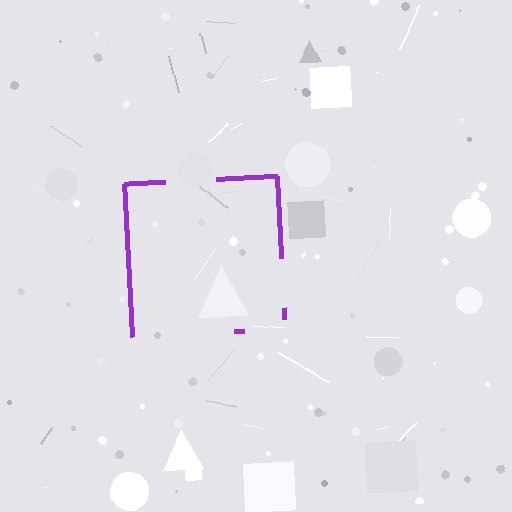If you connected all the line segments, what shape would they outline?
They would outline a square.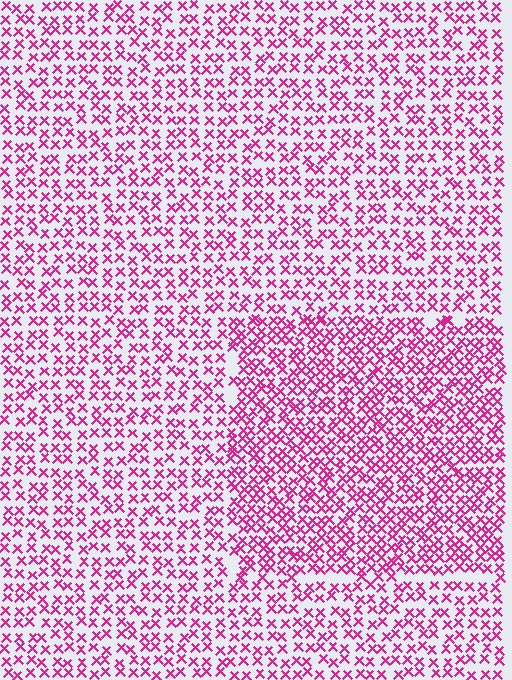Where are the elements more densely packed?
The elements are more densely packed inside the rectangle boundary.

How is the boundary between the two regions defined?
The boundary is defined by a change in element density (approximately 1.6x ratio). All elements are the same color, size, and shape.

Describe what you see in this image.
The image contains small magenta elements arranged at two different densities. A rectangle-shaped region is visible where the elements are more densely packed than the surrounding area.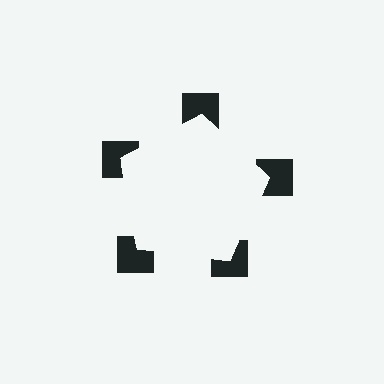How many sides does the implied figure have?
5 sides.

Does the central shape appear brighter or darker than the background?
It typically appears slightly brighter than the background, even though no actual brightness change is drawn.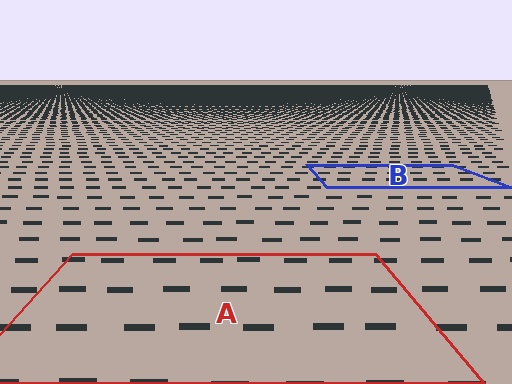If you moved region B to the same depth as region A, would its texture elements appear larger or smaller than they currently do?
They would appear larger. At a closer depth, the same texture elements are projected at a bigger on-screen size.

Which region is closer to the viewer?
Region A is closer. The texture elements there are larger and more spread out.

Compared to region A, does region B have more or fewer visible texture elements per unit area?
Region B has more texture elements per unit area — they are packed more densely because it is farther away.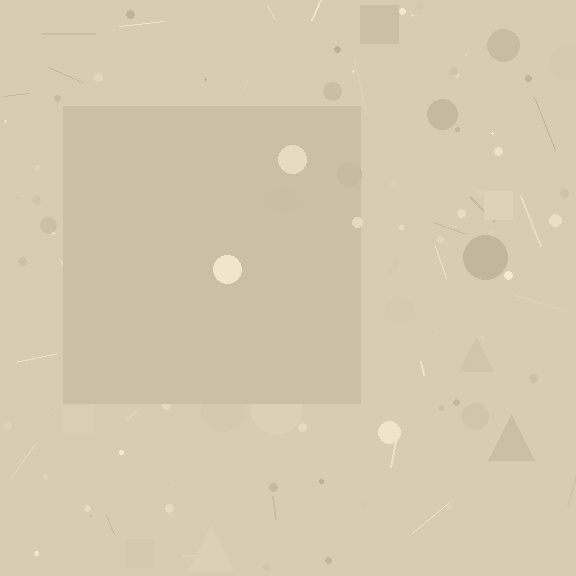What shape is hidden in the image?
A square is hidden in the image.